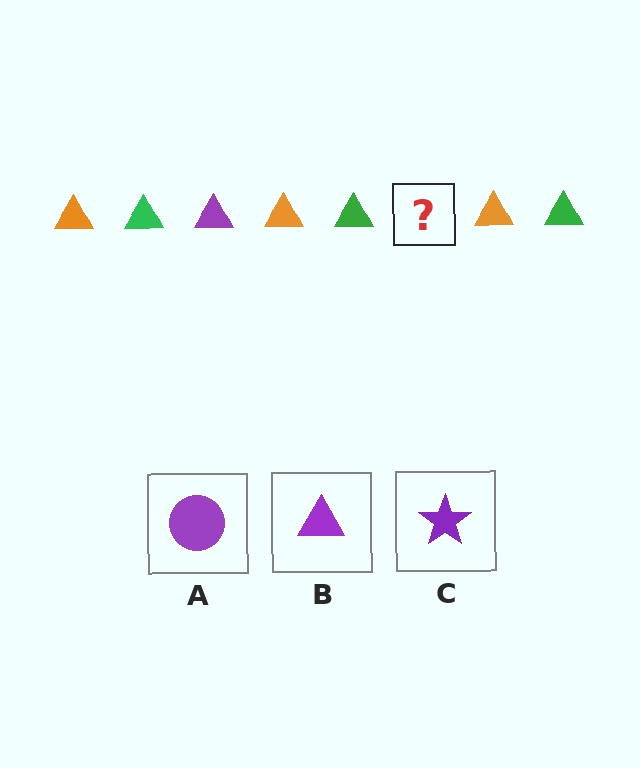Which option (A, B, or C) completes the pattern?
B.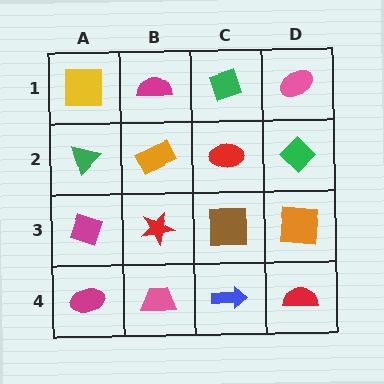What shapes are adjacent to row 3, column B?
An orange rectangle (row 2, column B), a pink trapezoid (row 4, column B), a magenta diamond (row 3, column A), a brown square (row 3, column C).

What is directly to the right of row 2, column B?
A red ellipse.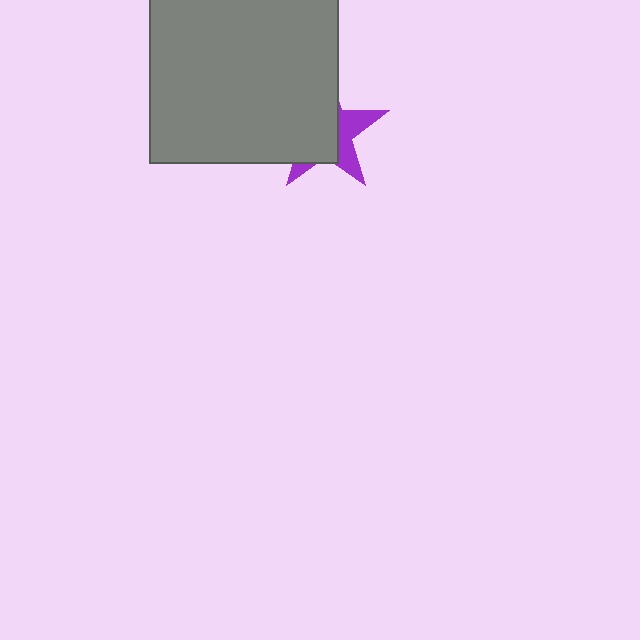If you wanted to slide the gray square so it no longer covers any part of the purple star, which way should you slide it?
Slide it left — that is the most direct way to separate the two shapes.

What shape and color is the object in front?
The object in front is a gray square.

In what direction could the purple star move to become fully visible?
The purple star could move right. That would shift it out from behind the gray square entirely.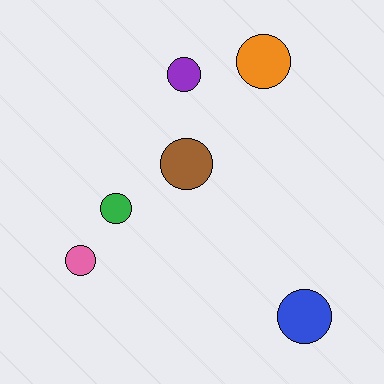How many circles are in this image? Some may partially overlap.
There are 6 circles.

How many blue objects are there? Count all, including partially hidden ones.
There is 1 blue object.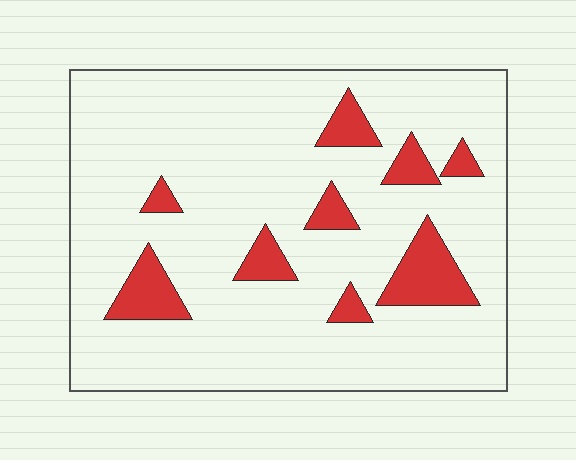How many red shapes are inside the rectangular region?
9.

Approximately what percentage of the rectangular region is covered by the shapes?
Approximately 15%.